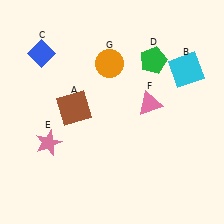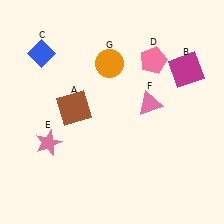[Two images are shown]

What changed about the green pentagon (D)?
In Image 1, D is green. In Image 2, it changed to pink.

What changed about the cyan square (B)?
In Image 1, B is cyan. In Image 2, it changed to magenta.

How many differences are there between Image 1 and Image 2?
There are 2 differences between the two images.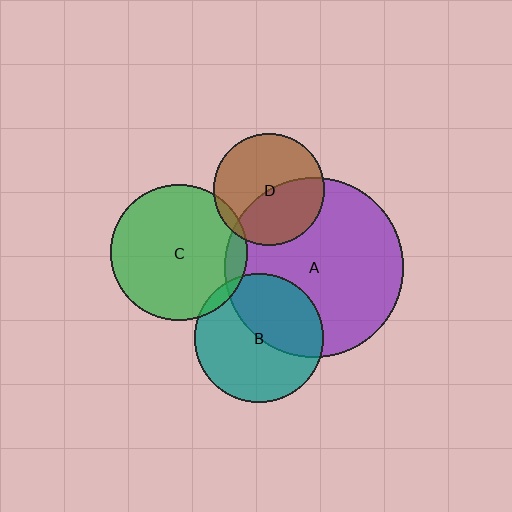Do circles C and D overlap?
Yes.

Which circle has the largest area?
Circle A (purple).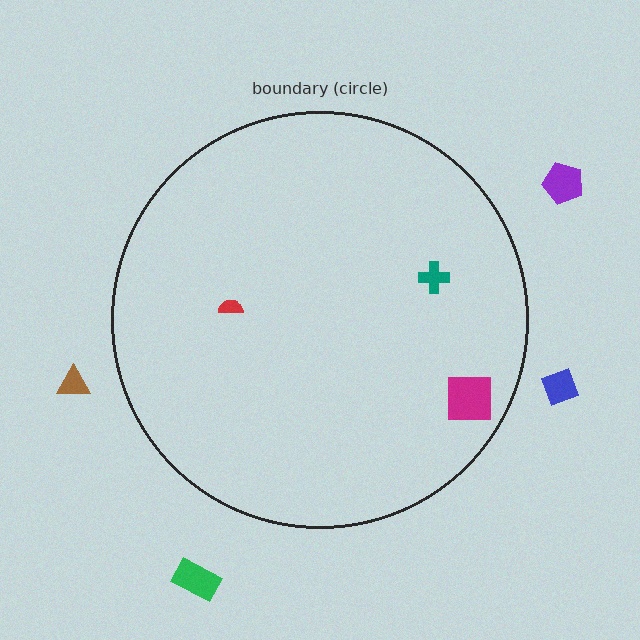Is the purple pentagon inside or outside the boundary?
Outside.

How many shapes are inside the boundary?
3 inside, 4 outside.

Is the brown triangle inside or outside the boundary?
Outside.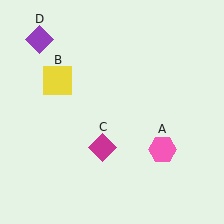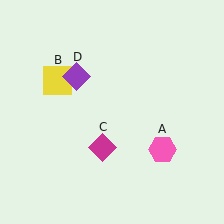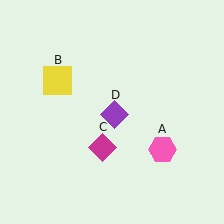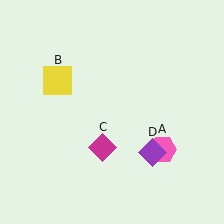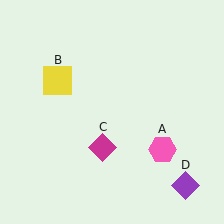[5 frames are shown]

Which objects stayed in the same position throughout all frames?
Pink hexagon (object A) and yellow square (object B) and magenta diamond (object C) remained stationary.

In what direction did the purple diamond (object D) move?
The purple diamond (object D) moved down and to the right.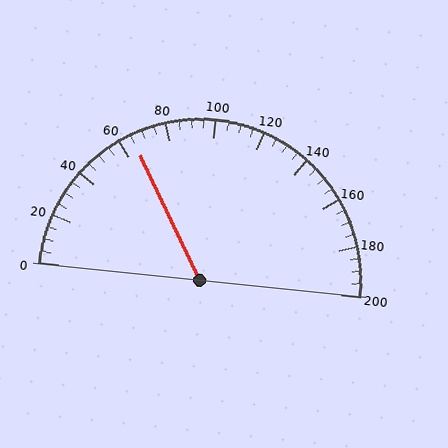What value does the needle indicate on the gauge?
The needle indicates approximately 65.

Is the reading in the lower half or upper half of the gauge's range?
The reading is in the lower half of the range (0 to 200).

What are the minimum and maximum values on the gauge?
The gauge ranges from 0 to 200.